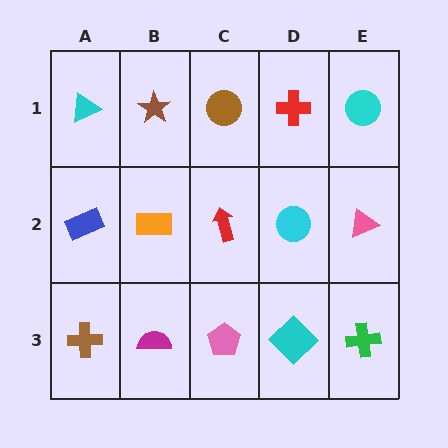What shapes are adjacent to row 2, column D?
A red cross (row 1, column D), a cyan diamond (row 3, column D), a red arrow (row 2, column C), a pink triangle (row 2, column E).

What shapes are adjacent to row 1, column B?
An orange rectangle (row 2, column B), a cyan triangle (row 1, column A), a brown circle (row 1, column C).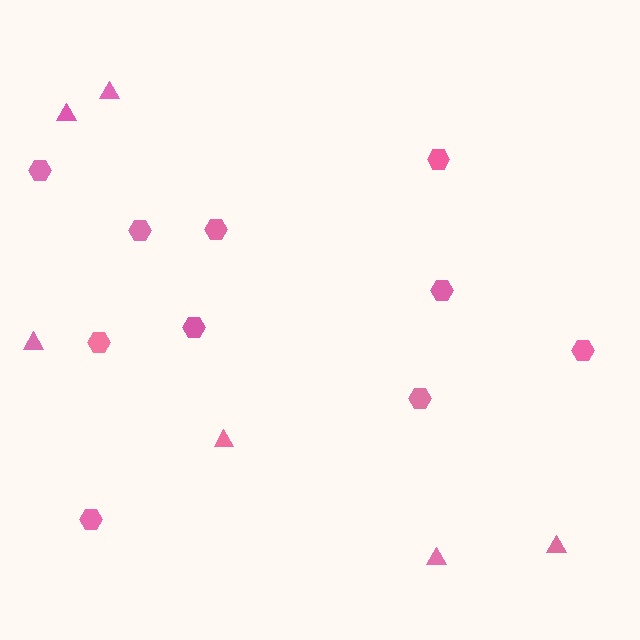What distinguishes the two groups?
There are 2 groups: one group of hexagons (10) and one group of triangles (6).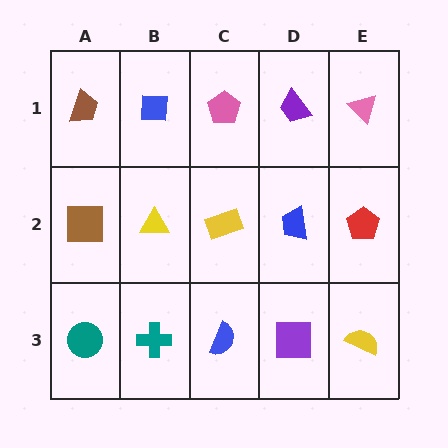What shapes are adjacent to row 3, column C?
A yellow rectangle (row 2, column C), a teal cross (row 3, column B), a purple square (row 3, column D).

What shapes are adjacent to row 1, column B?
A yellow triangle (row 2, column B), a brown trapezoid (row 1, column A), a pink pentagon (row 1, column C).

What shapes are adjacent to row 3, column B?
A yellow triangle (row 2, column B), a teal circle (row 3, column A), a blue semicircle (row 3, column C).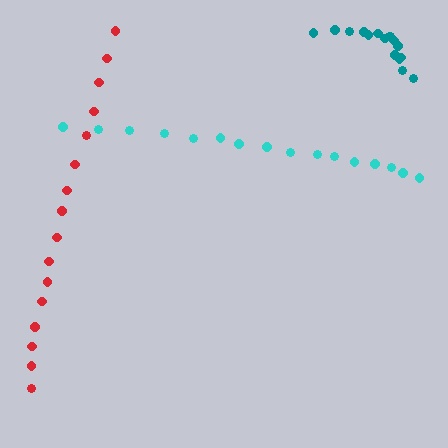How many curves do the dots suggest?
There are 3 distinct paths.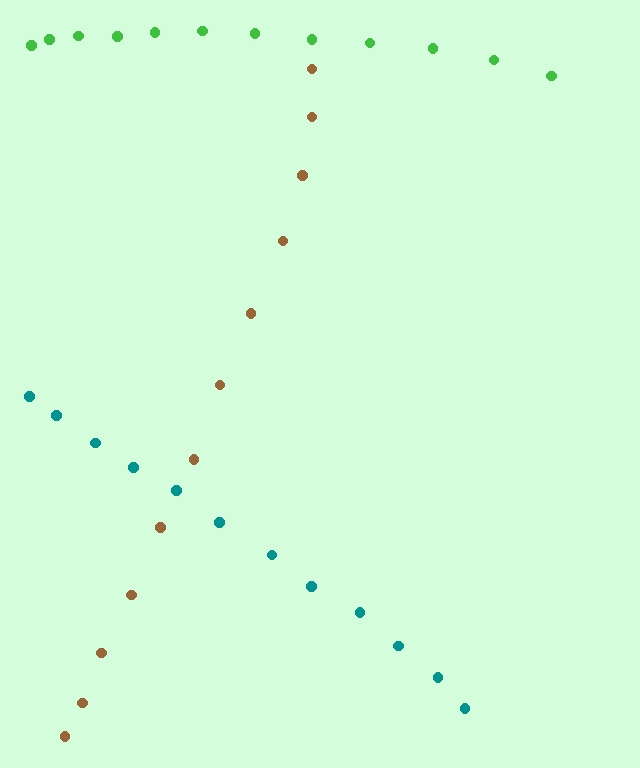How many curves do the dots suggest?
There are 3 distinct paths.